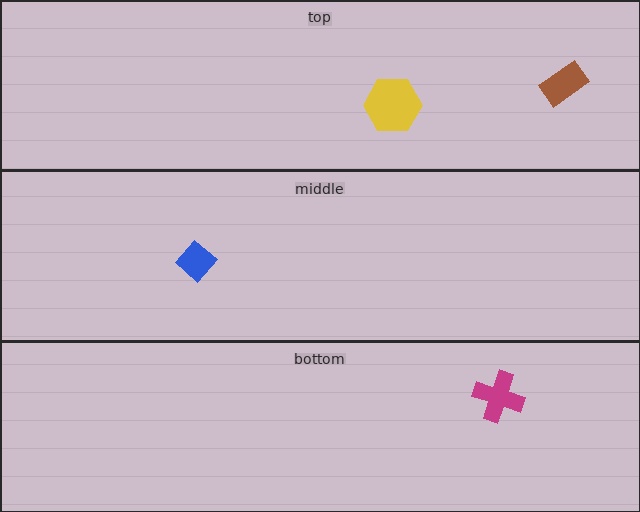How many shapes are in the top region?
2.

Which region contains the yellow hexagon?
The top region.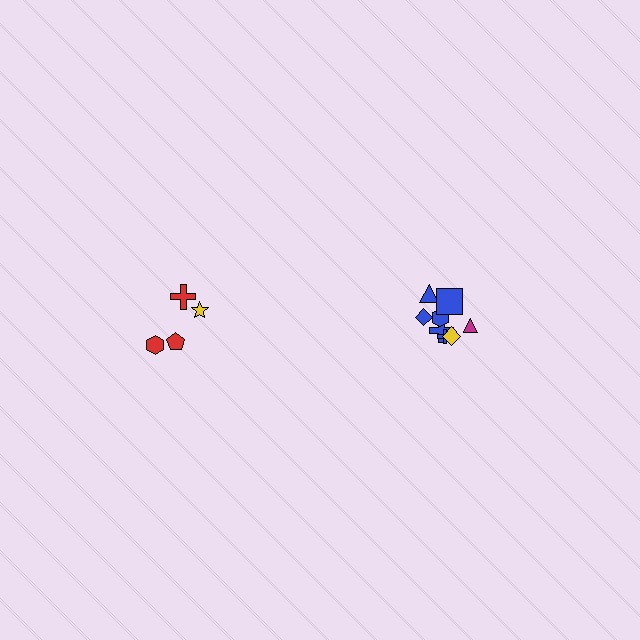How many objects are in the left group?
There are 4 objects.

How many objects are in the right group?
There are 8 objects.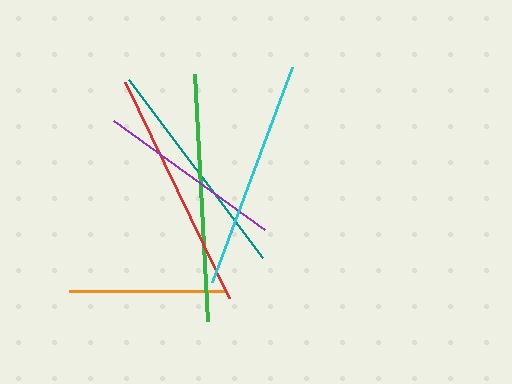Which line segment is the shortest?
The orange line is the shortest at approximately 156 pixels.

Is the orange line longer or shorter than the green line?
The green line is longer than the orange line.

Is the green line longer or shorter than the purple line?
The green line is longer than the purple line.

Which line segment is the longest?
The green line is the longest at approximately 247 pixels.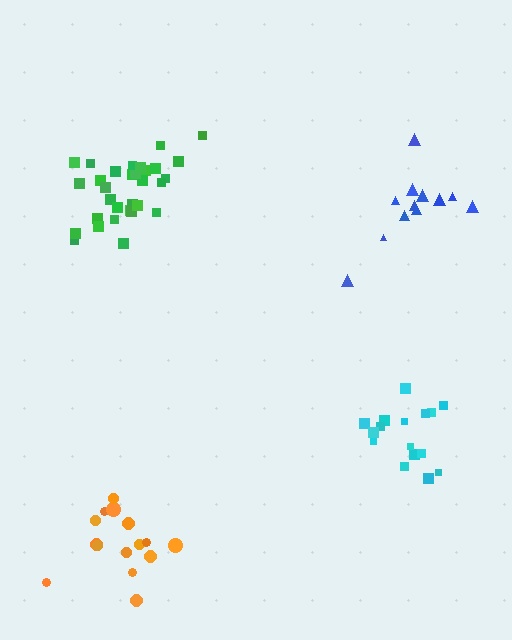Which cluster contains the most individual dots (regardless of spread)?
Green (31).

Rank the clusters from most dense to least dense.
cyan, green, orange, blue.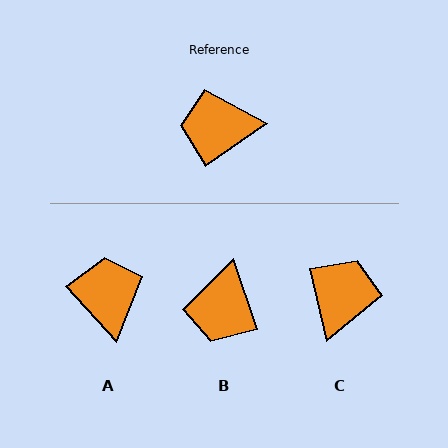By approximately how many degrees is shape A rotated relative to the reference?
Approximately 83 degrees clockwise.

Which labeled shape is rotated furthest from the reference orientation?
C, about 112 degrees away.